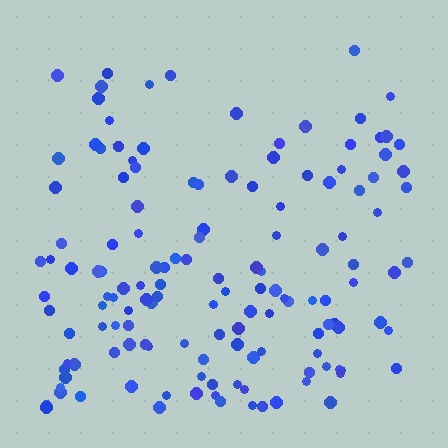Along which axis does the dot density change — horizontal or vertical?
Vertical.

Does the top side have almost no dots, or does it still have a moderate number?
Still a moderate number, just noticeably fewer than the bottom.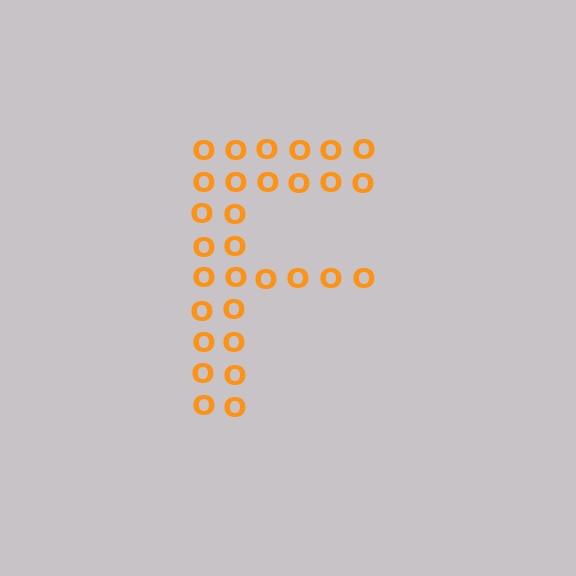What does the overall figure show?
The overall figure shows the letter F.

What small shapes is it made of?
It is made of small letter O's.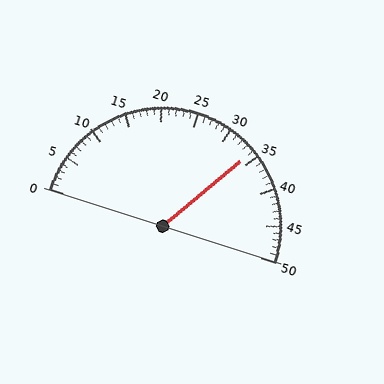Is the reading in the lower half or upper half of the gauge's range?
The reading is in the upper half of the range (0 to 50).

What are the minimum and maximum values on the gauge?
The gauge ranges from 0 to 50.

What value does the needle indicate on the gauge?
The needle indicates approximately 34.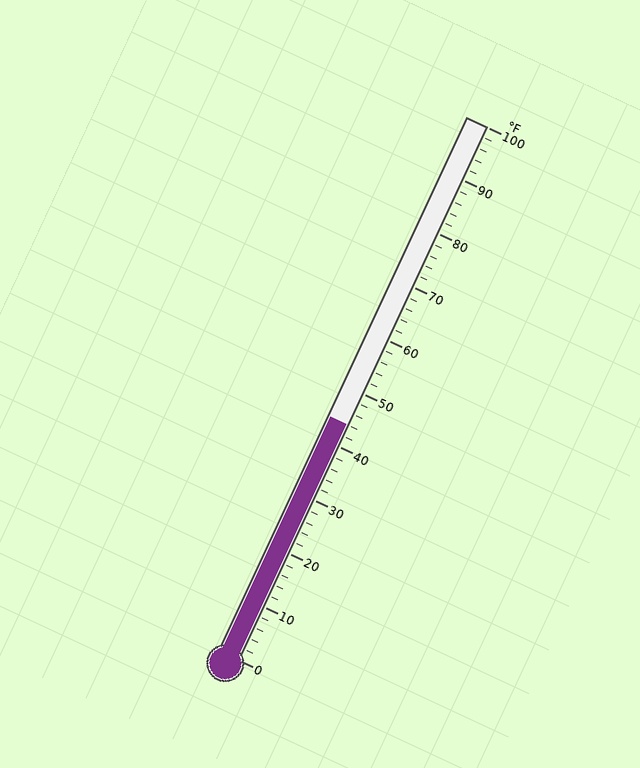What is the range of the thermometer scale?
The thermometer scale ranges from 0°F to 100°F.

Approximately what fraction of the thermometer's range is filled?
The thermometer is filled to approximately 45% of its range.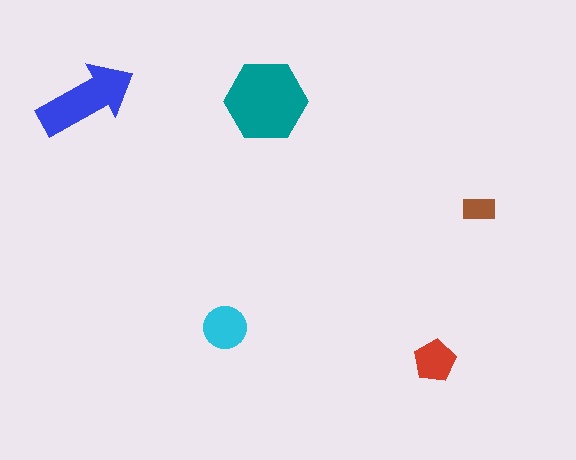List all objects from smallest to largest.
The brown rectangle, the red pentagon, the cyan circle, the blue arrow, the teal hexagon.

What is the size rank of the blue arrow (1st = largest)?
2nd.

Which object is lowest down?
The red pentagon is bottommost.